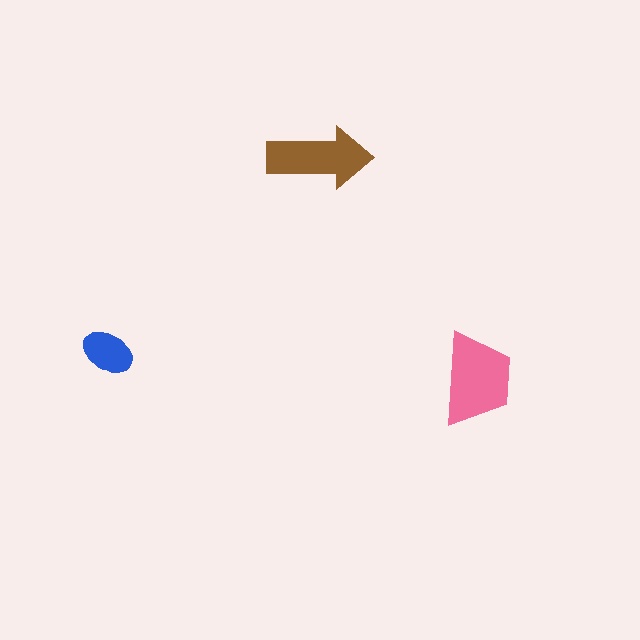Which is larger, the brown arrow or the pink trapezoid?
The pink trapezoid.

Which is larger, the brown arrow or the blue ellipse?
The brown arrow.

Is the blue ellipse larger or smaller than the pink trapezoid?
Smaller.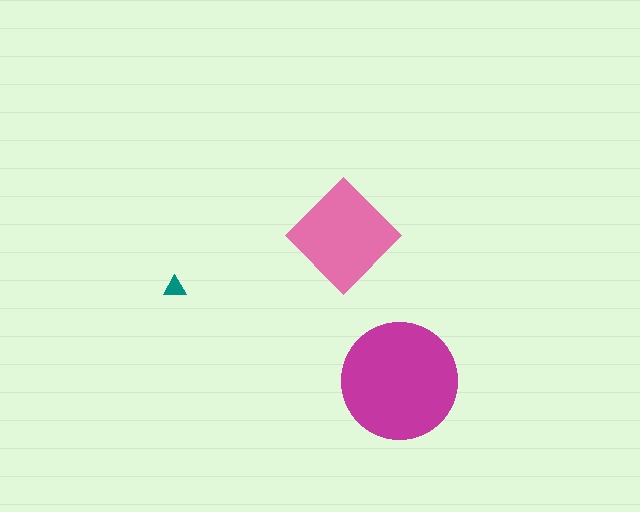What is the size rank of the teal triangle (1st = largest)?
3rd.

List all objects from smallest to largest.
The teal triangle, the pink diamond, the magenta circle.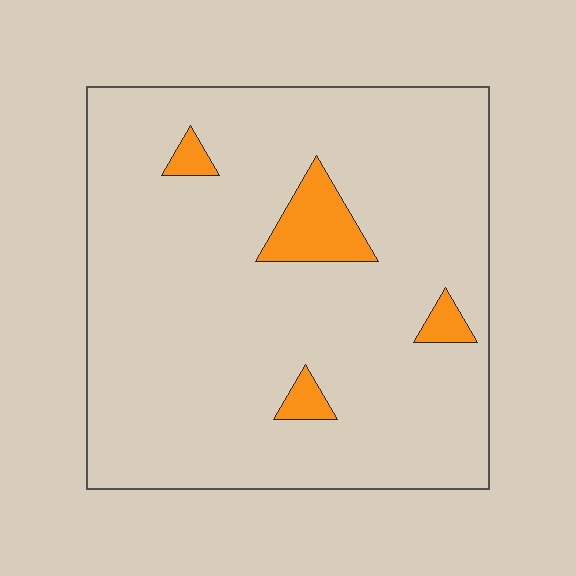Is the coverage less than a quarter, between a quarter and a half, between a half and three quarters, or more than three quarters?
Less than a quarter.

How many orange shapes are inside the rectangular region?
4.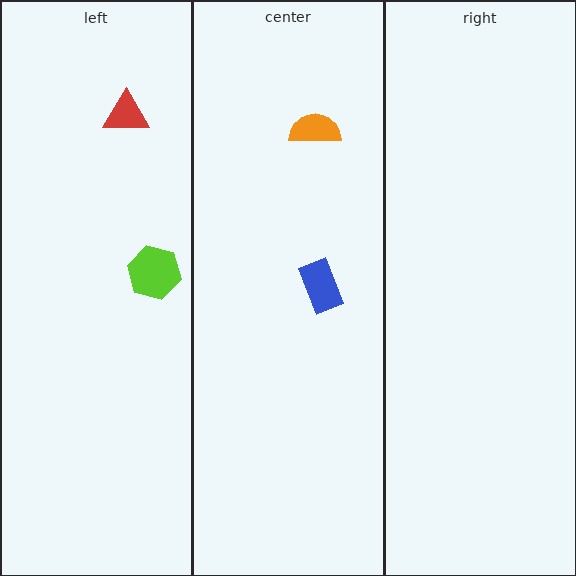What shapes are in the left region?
The red triangle, the lime hexagon.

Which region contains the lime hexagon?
The left region.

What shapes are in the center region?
The blue rectangle, the orange semicircle.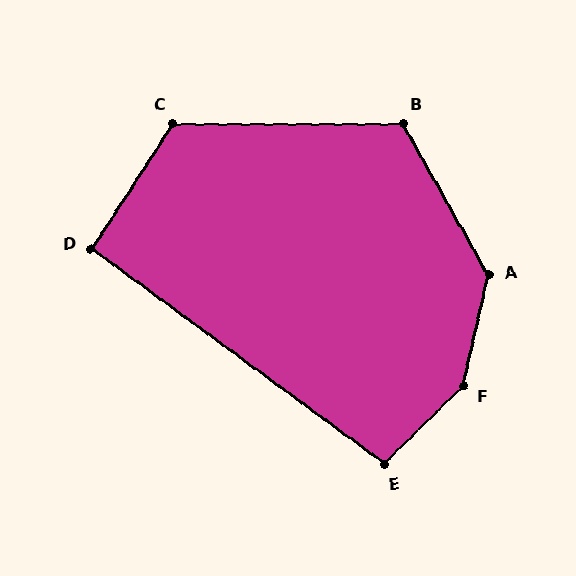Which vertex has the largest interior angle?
F, at approximately 147 degrees.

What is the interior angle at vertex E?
Approximately 99 degrees (obtuse).